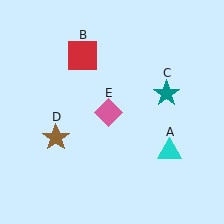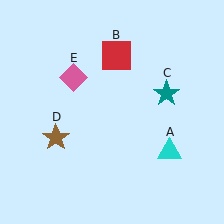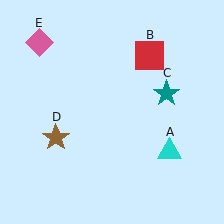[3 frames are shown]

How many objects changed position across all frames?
2 objects changed position: red square (object B), pink diamond (object E).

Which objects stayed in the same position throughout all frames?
Cyan triangle (object A) and teal star (object C) and brown star (object D) remained stationary.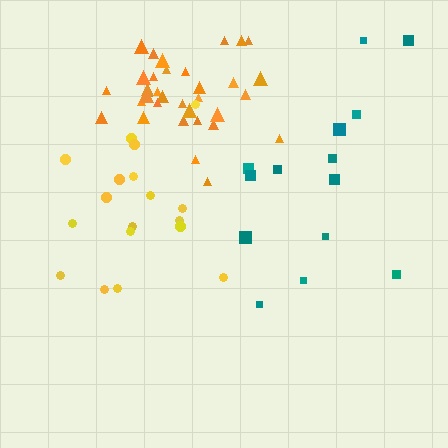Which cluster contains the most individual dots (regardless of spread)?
Orange (34).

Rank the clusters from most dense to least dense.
orange, yellow, teal.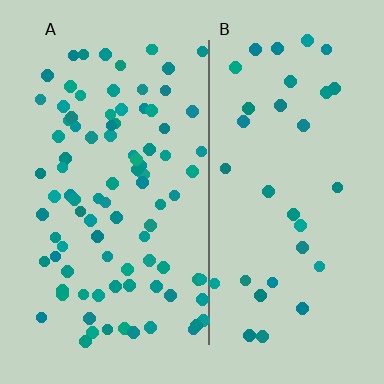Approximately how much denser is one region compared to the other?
Approximately 2.8× — region A over region B.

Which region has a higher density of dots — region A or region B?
A (the left).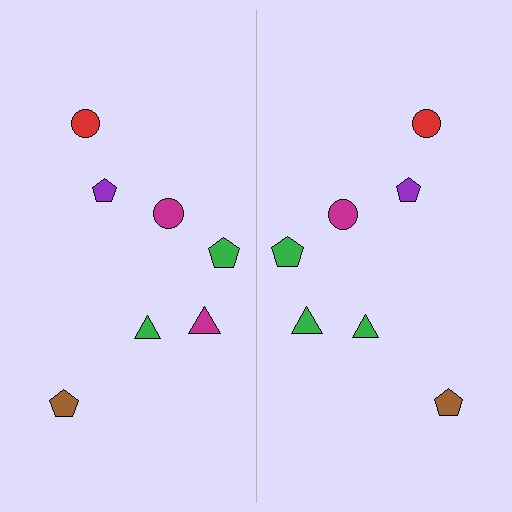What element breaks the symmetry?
The green triangle on the right side breaks the symmetry — its mirror counterpart is magenta.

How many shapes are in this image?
There are 14 shapes in this image.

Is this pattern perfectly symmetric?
No, the pattern is not perfectly symmetric. The green triangle on the right side breaks the symmetry — its mirror counterpart is magenta.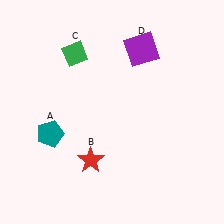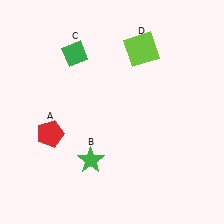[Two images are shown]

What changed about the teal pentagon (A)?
In Image 1, A is teal. In Image 2, it changed to red.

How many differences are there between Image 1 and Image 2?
There are 3 differences between the two images.